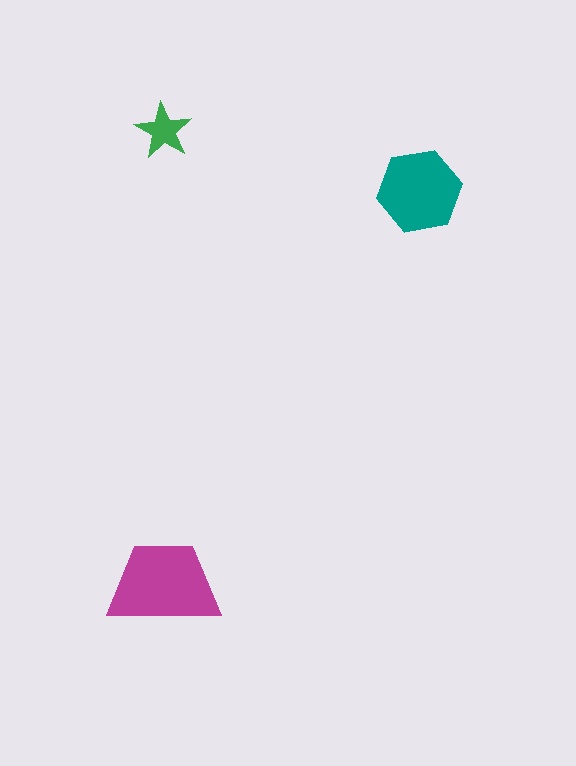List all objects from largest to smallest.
The magenta trapezoid, the teal hexagon, the green star.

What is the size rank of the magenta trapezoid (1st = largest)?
1st.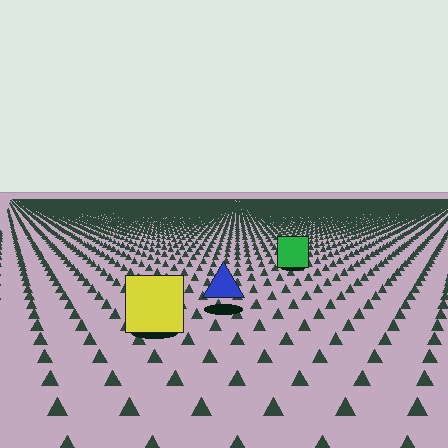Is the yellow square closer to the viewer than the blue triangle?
Yes. The yellow square is closer — you can tell from the texture gradient: the ground texture is coarser near it.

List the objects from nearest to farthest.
From nearest to farthest: the yellow square, the blue triangle, the green square.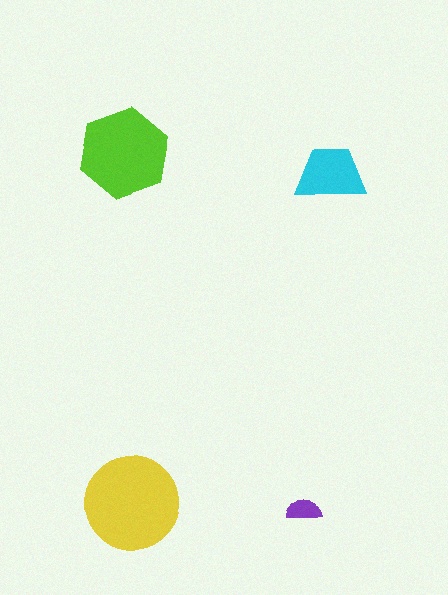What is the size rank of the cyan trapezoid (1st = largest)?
3rd.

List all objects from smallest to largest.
The purple semicircle, the cyan trapezoid, the lime hexagon, the yellow circle.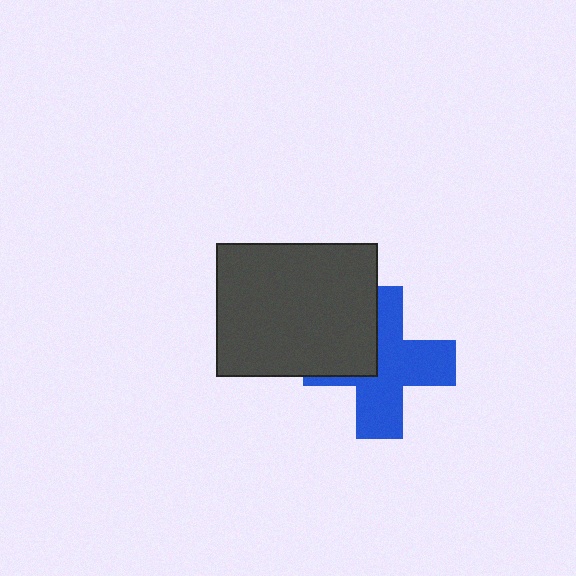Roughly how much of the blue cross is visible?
Most of it is visible (roughly 67%).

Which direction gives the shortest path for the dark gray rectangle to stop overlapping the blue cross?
Moving left gives the shortest separation.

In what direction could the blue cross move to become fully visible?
The blue cross could move right. That would shift it out from behind the dark gray rectangle entirely.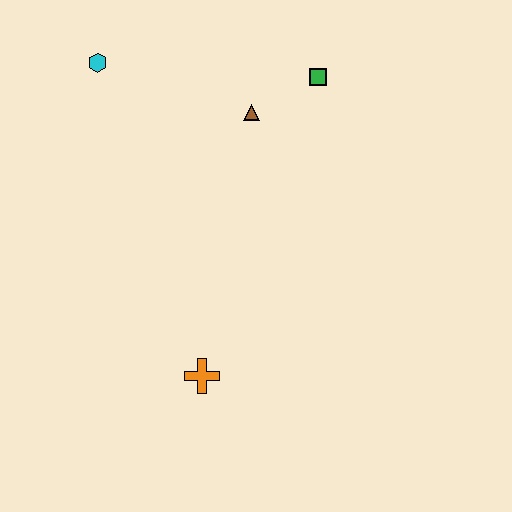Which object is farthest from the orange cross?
The cyan hexagon is farthest from the orange cross.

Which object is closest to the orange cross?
The brown triangle is closest to the orange cross.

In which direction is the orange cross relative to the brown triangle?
The orange cross is below the brown triangle.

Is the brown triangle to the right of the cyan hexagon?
Yes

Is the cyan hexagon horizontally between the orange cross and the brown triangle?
No